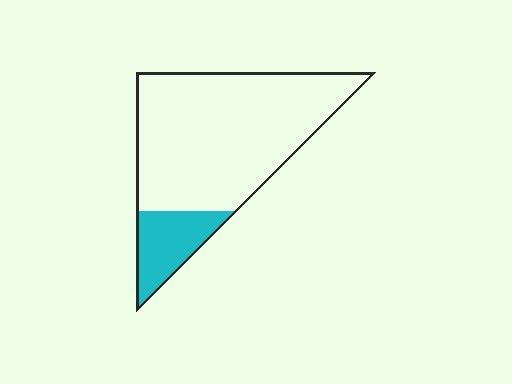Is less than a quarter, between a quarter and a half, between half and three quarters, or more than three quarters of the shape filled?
Less than a quarter.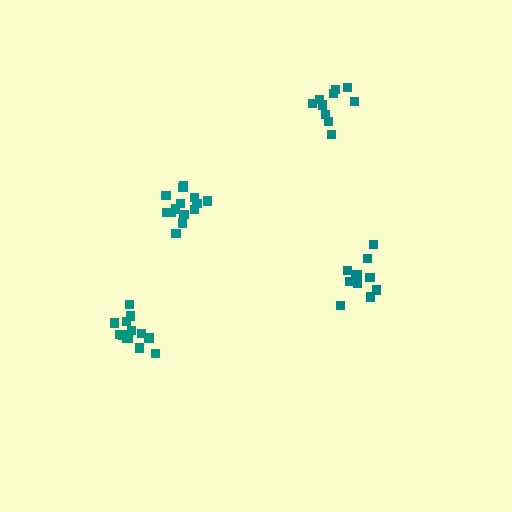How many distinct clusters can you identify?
There are 4 distinct clusters.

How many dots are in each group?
Group 1: 10 dots, Group 2: 13 dots, Group 3: 14 dots, Group 4: 12 dots (49 total).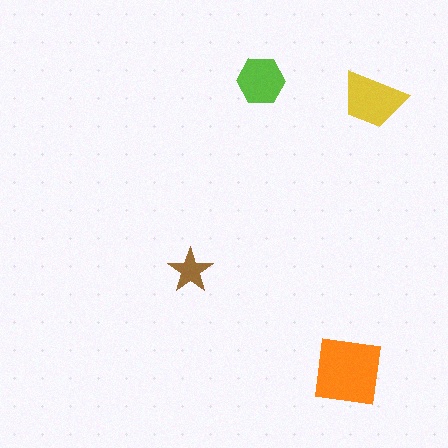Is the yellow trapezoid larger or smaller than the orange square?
Smaller.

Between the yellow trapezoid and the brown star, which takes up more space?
The yellow trapezoid.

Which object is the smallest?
The brown star.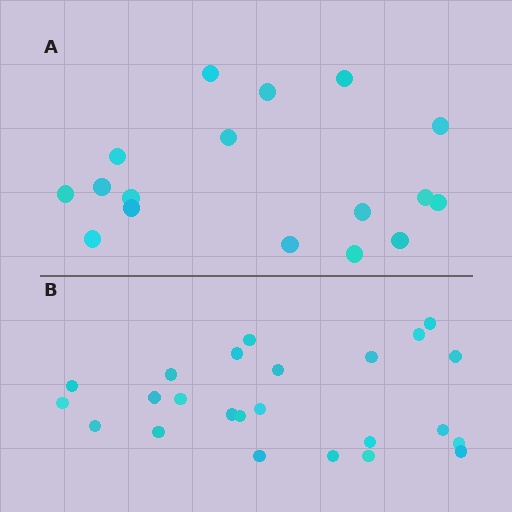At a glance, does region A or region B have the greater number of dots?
Region B (the bottom region) has more dots.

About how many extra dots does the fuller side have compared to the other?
Region B has roughly 8 or so more dots than region A.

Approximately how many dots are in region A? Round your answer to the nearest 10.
About 20 dots. (The exact count is 17, which rounds to 20.)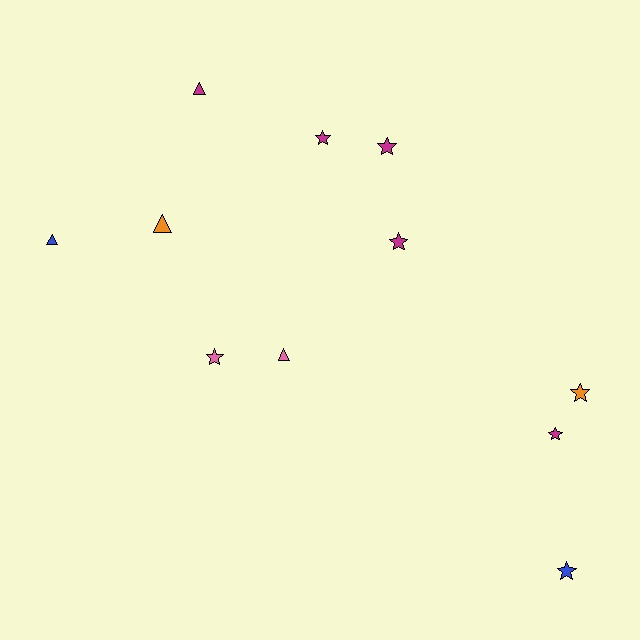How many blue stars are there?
There is 1 blue star.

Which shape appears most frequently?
Star, with 7 objects.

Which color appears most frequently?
Magenta, with 5 objects.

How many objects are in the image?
There are 11 objects.